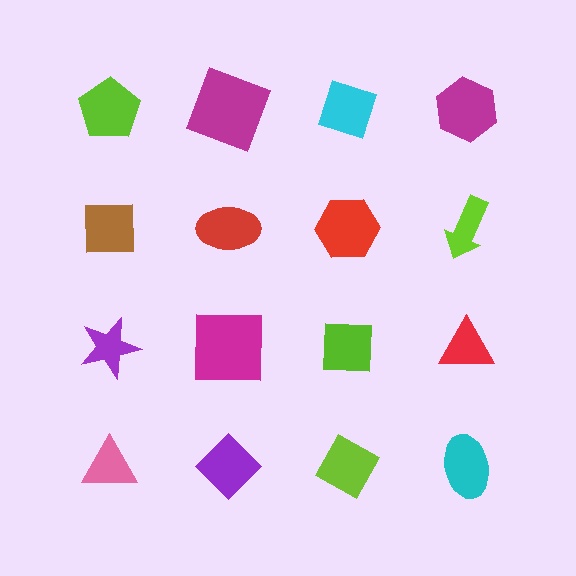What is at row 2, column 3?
A red hexagon.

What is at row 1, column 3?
A cyan diamond.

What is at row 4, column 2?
A purple diamond.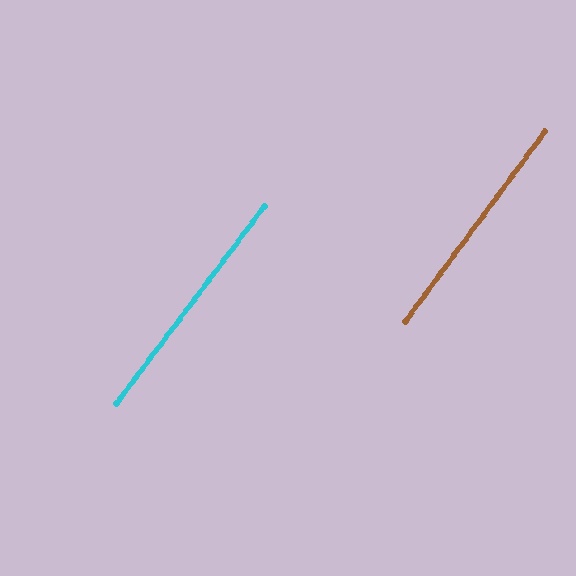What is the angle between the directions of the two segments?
Approximately 1 degree.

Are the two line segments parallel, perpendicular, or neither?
Parallel — their directions differ by only 0.7°.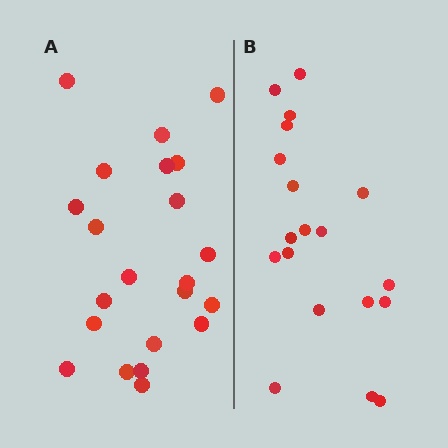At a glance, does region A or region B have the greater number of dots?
Region A (the left region) has more dots.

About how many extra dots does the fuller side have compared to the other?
Region A has just a few more — roughly 2 or 3 more dots than region B.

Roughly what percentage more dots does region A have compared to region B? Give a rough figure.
About 15% more.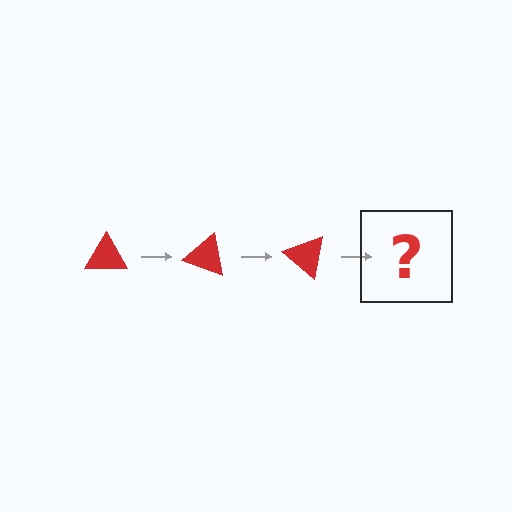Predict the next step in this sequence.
The next step is a red triangle rotated 60 degrees.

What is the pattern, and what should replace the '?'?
The pattern is that the triangle rotates 20 degrees each step. The '?' should be a red triangle rotated 60 degrees.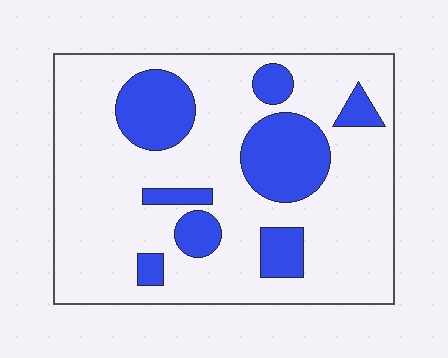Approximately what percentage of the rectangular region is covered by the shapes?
Approximately 25%.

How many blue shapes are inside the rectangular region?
8.